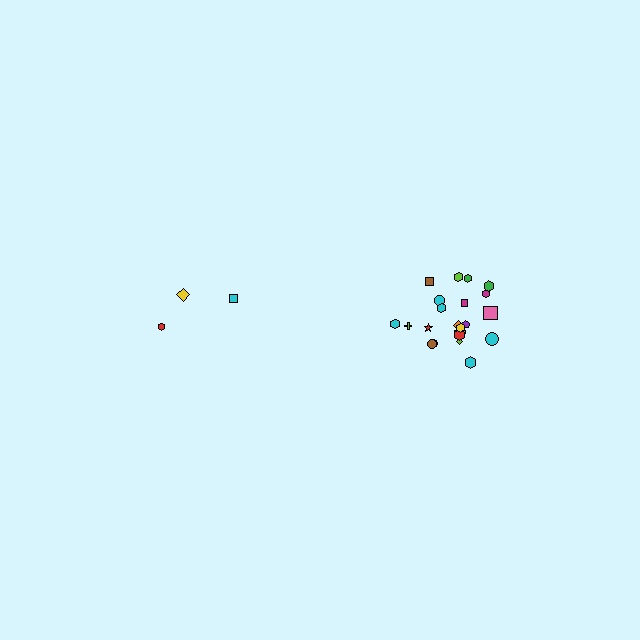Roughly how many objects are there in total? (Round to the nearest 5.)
Roughly 25 objects in total.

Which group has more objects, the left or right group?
The right group.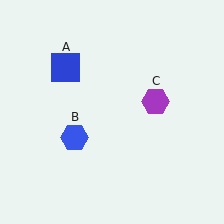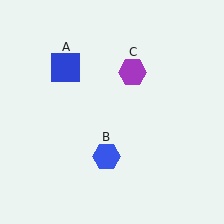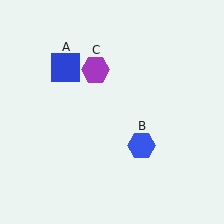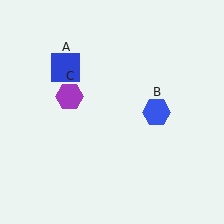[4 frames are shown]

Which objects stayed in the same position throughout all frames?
Blue square (object A) remained stationary.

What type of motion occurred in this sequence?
The blue hexagon (object B), purple hexagon (object C) rotated counterclockwise around the center of the scene.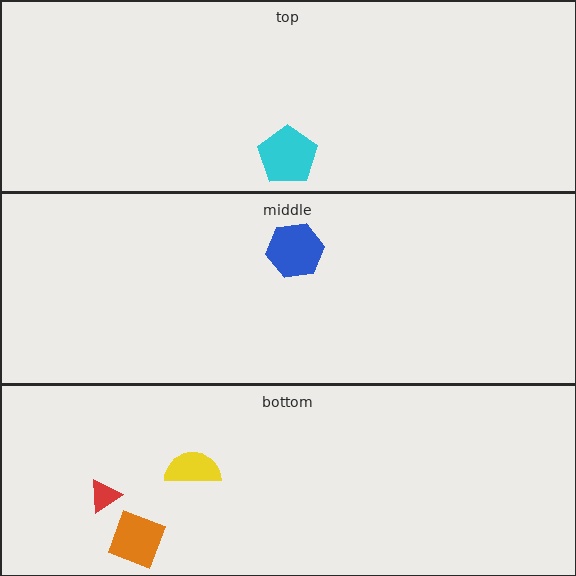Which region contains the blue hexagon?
The middle region.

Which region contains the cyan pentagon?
The top region.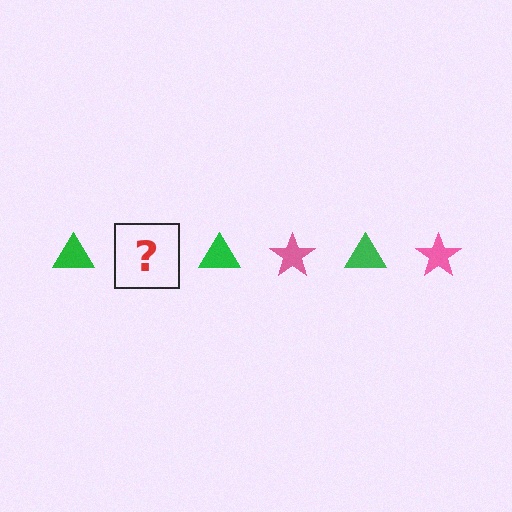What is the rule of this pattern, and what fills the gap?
The rule is that the pattern alternates between green triangle and pink star. The gap should be filled with a pink star.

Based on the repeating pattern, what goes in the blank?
The blank should be a pink star.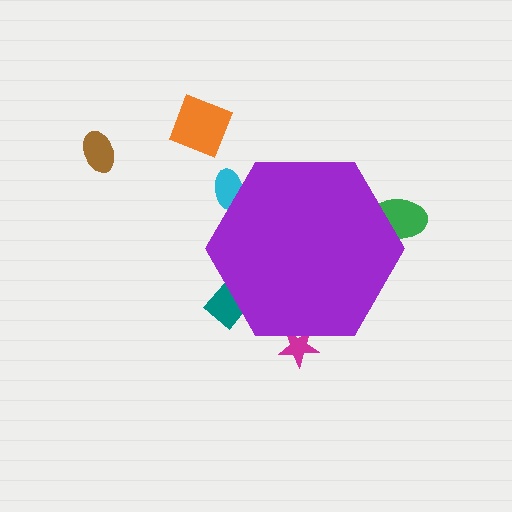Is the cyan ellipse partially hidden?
Yes, the cyan ellipse is partially hidden behind the purple hexagon.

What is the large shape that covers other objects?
A purple hexagon.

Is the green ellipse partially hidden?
Yes, the green ellipse is partially hidden behind the purple hexagon.